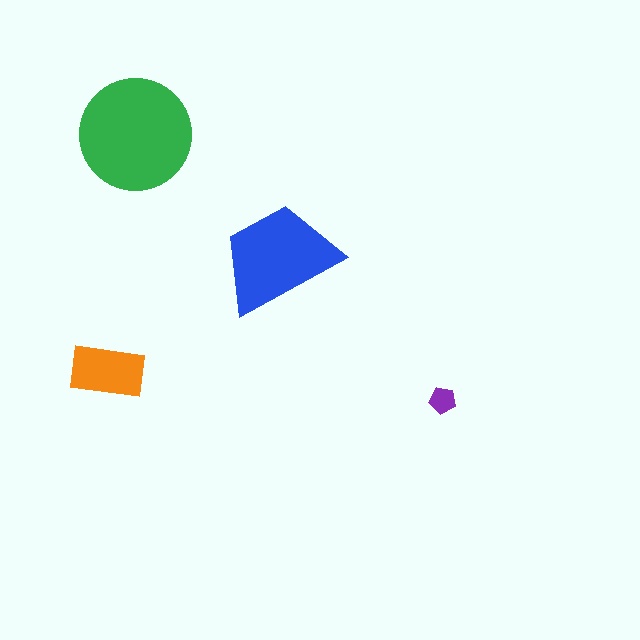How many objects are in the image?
There are 4 objects in the image.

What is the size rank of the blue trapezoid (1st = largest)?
2nd.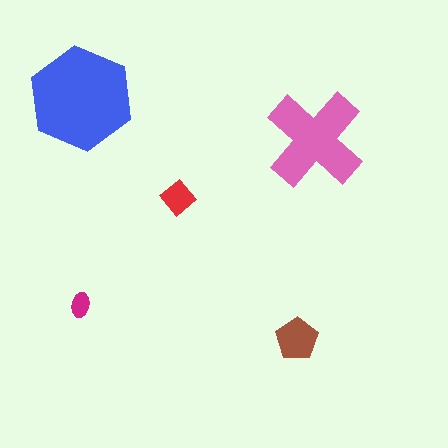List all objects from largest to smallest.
The blue hexagon, the pink cross, the brown pentagon, the red diamond, the magenta ellipse.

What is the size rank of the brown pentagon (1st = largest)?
3rd.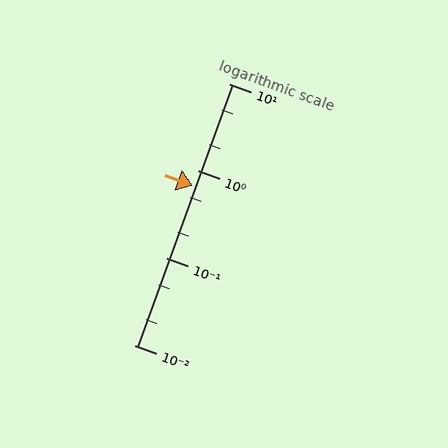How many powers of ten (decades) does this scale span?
The scale spans 3 decades, from 0.01 to 10.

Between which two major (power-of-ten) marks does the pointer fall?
The pointer is between 0.1 and 1.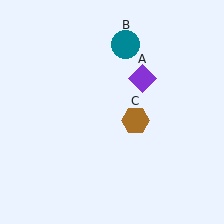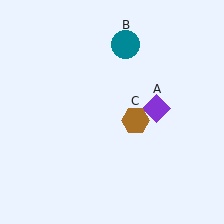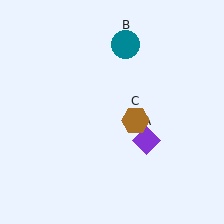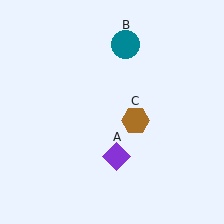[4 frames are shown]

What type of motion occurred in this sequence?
The purple diamond (object A) rotated clockwise around the center of the scene.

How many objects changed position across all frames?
1 object changed position: purple diamond (object A).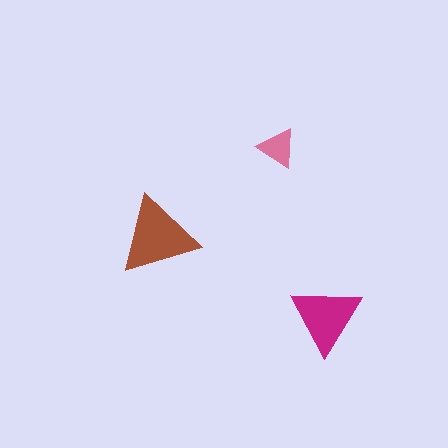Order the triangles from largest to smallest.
the brown one, the magenta one, the pink one.